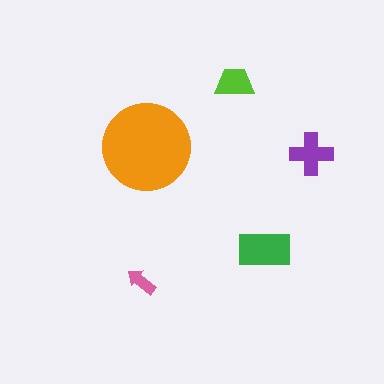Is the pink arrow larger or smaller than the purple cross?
Smaller.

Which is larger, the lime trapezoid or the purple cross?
The purple cross.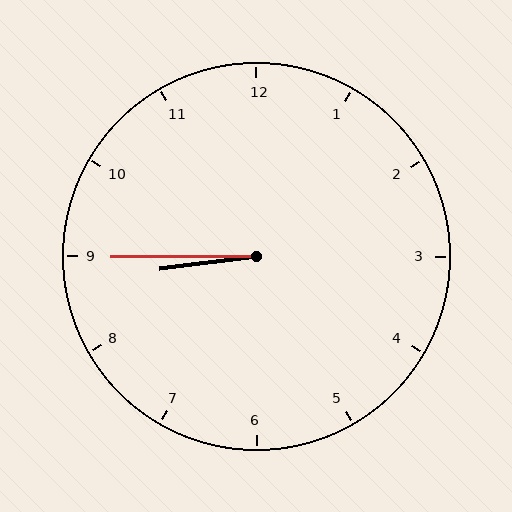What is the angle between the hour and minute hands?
Approximately 8 degrees.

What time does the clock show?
8:45.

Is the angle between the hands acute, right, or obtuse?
It is acute.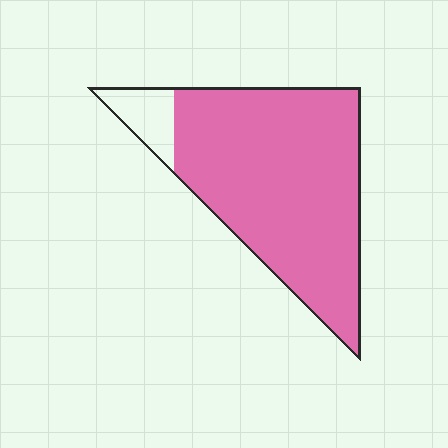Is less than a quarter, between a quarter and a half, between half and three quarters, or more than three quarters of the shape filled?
More than three quarters.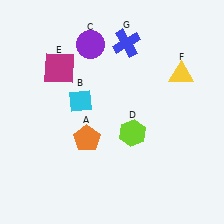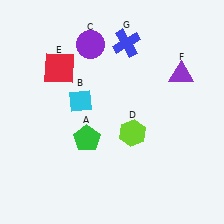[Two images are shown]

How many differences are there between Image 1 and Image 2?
There are 3 differences between the two images.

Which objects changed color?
A changed from orange to green. E changed from magenta to red. F changed from yellow to purple.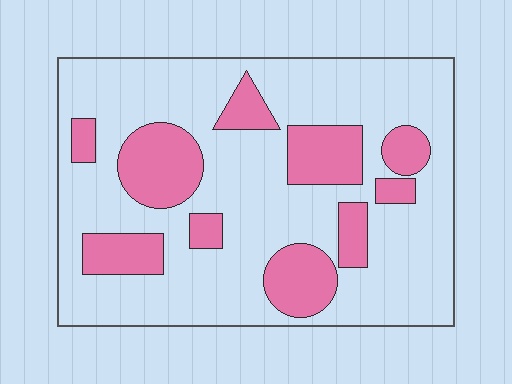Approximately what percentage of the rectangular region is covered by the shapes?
Approximately 25%.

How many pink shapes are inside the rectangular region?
10.